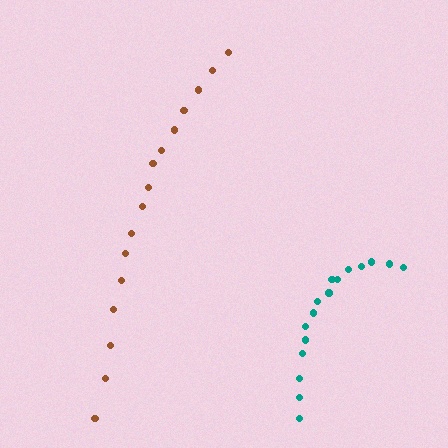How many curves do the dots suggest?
There are 2 distinct paths.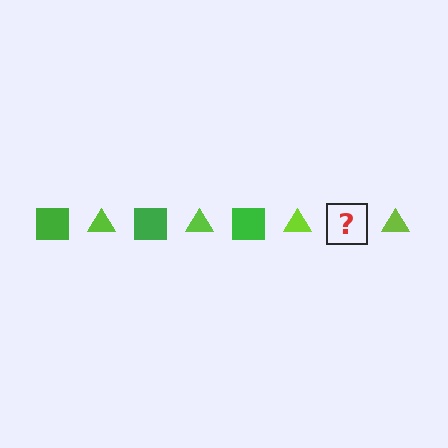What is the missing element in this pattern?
The missing element is a green square.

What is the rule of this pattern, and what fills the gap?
The rule is that the pattern alternates between green square and lime triangle. The gap should be filled with a green square.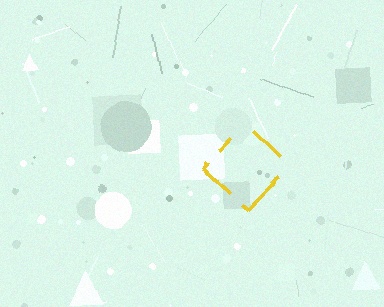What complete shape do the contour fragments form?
The contour fragments form a diamond.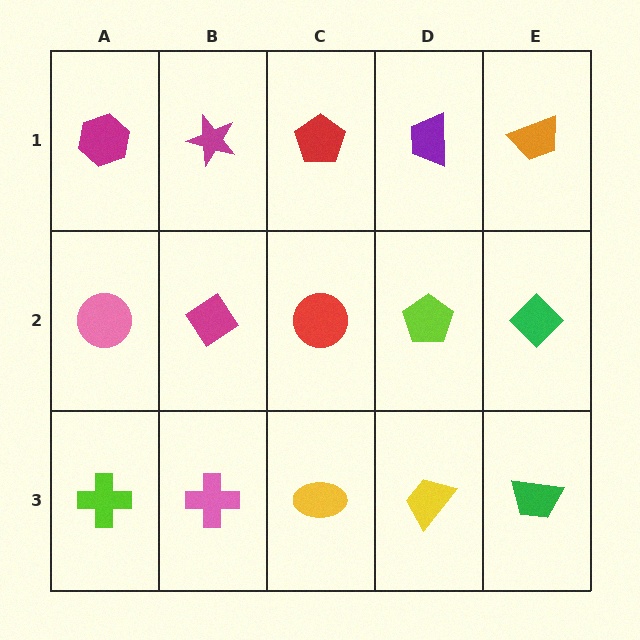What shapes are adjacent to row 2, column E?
An orange trapezoid (row 1, column E), a green trapezoid (row 3, column E), a lime pentagon (row 2, column D).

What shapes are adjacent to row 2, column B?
A magenta star (row 1, column B), a pink cross (row 3, column B), a pink circle (row 2, column A), a red circle (row 2, column C).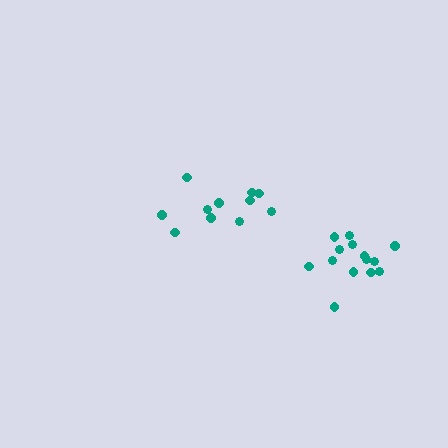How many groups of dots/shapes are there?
There are 2 groups.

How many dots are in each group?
Group 1: 14 dots, Group 2: 11 dots (25 total).